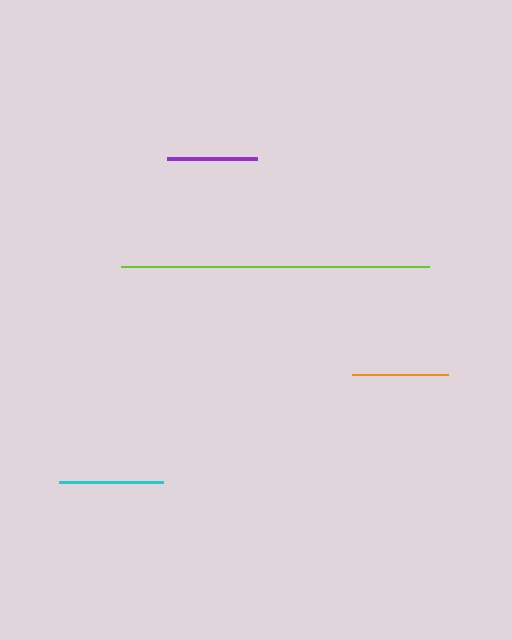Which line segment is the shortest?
The purple line is the shortest at approximately 90 pixels.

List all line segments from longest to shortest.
From longest to shortest: lime, cyan, orange, purple.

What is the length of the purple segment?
The purple segment is approximately 90 pixels long.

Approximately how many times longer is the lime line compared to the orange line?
The lime line is approximately 3.2 times the length of the orange line.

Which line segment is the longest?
The lime line is the longest at approximately 307 pixels.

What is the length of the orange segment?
The orange segment is approximately 96 pixels long.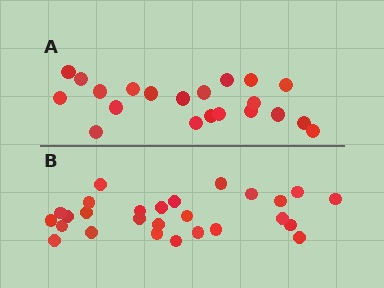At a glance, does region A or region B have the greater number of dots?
Region B (the bottom region) has more dots.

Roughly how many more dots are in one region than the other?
Region B has about 6 more dots than region A.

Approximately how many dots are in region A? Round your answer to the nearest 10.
About 20 dots. (The exact count is 21, which rounds to 20.)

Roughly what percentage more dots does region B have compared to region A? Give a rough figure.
About 30% more.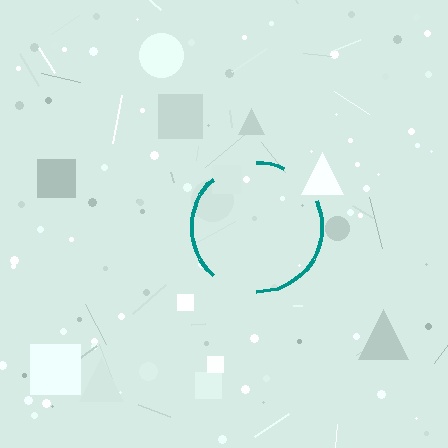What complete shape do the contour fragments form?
The contour fragments form a circle.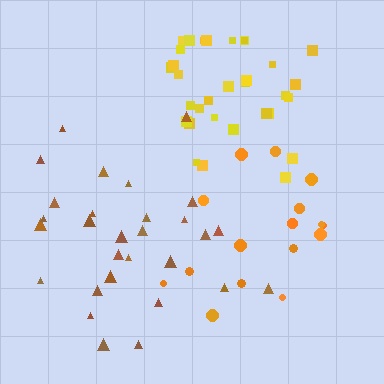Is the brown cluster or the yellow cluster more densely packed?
Yellow.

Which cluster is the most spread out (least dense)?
Orange.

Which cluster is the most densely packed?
Yellow.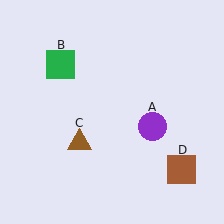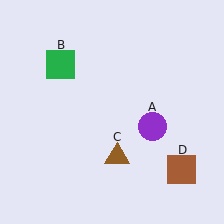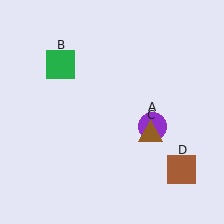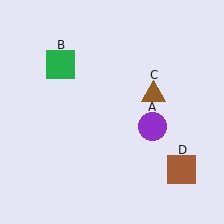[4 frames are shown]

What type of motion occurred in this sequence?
The brown triangle (object C) rotated counterclockwise around the center of the scene.